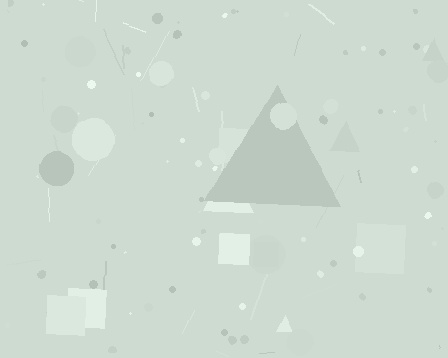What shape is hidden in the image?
A triangle is hidden in the image.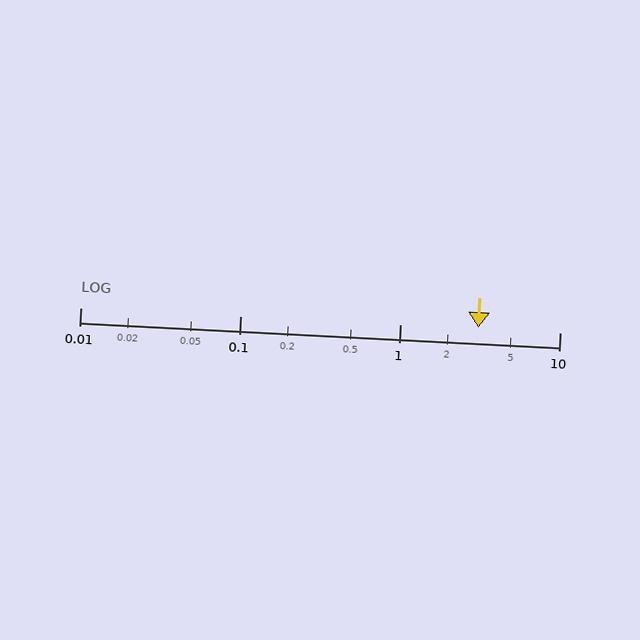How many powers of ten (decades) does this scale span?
The scale spans 3 decades, from 0.01 to 10.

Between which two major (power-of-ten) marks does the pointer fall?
The pointer is between 1 and 10.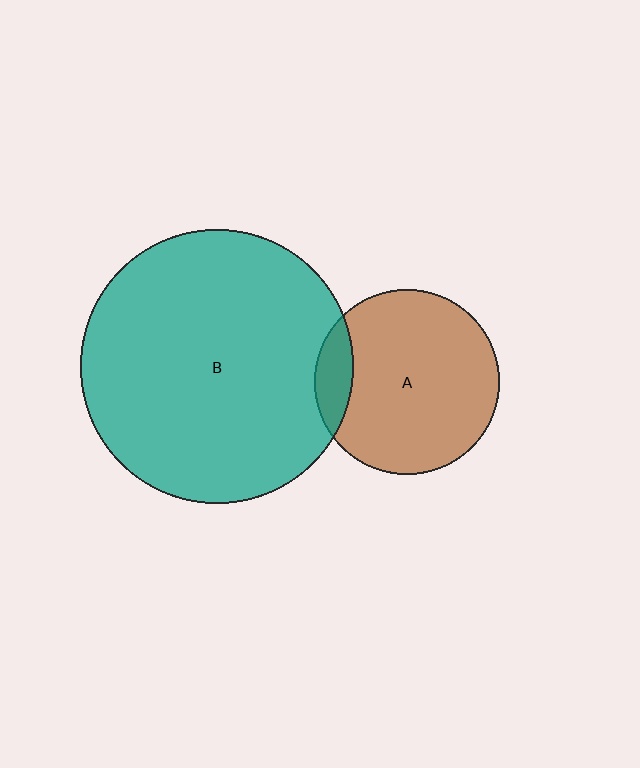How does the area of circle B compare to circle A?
Approximately 2.2 times.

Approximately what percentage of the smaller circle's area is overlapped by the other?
Approximately 10%.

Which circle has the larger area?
Circle B (teal).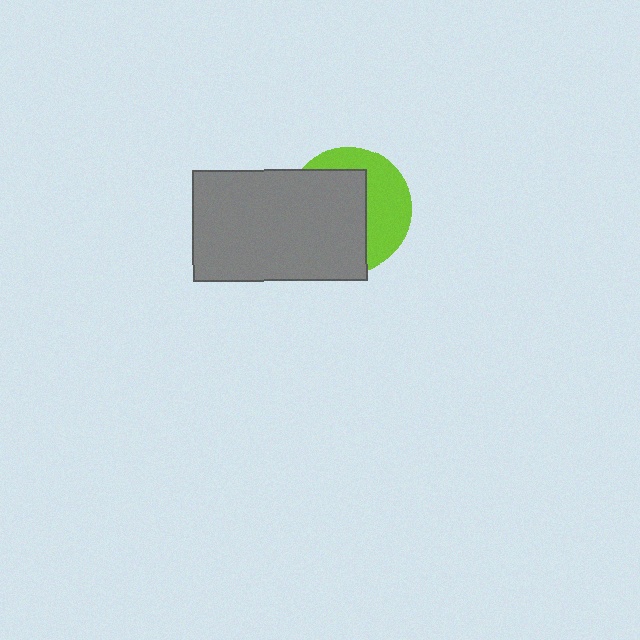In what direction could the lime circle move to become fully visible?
The lime circle could move right. That would shift it out from behind the gray rectangle entirely.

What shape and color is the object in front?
The object in front is a gray rectangle.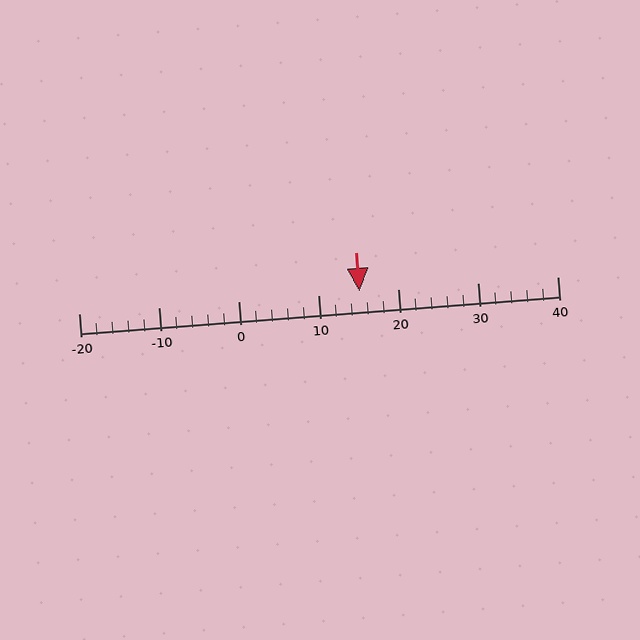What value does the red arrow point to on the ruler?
The red arrow points to approximately 15.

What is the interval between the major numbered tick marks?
The major tick marks are spaced 10 units apart.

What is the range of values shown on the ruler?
The ruler shows values from -20 to 40.